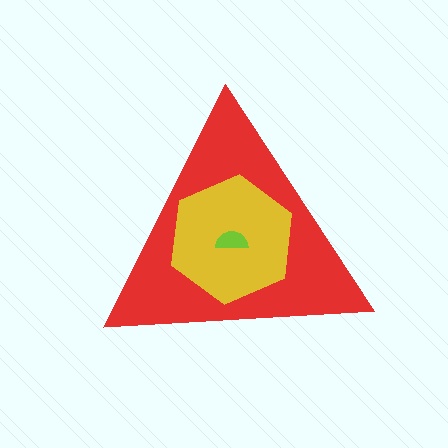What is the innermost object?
The lime semicircle.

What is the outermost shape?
The red triangle.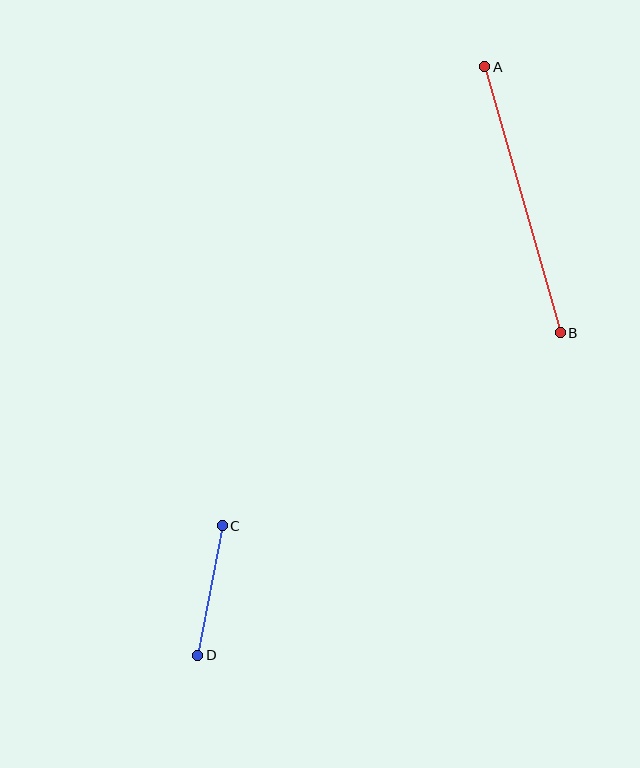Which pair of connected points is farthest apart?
Points A and B are farthest apart.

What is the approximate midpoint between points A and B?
The midpoint is at approximately (523, 200) pixels.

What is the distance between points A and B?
The distance is approximately 277 pixels.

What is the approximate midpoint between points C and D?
The midpoint is at approximately (210, 591) pixels.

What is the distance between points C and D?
The distance is approximately 132 pixels.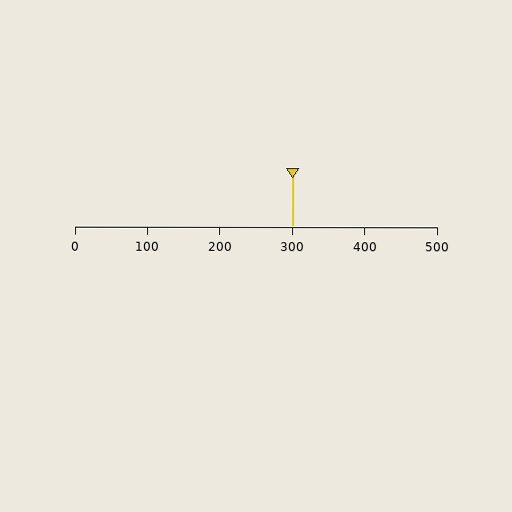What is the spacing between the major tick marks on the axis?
The major ticks are spaced 100 apart.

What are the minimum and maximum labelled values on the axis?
The axis runs from 0 to 500.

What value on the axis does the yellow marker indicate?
The marker indicates approximately 300.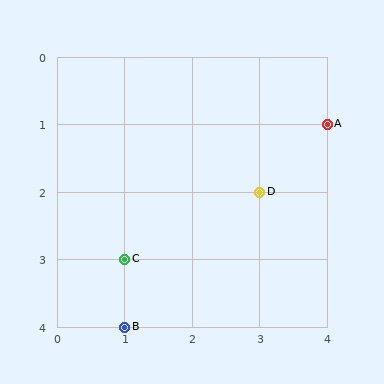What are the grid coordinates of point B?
Point B is at grid coordinates (1, 4).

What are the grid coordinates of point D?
Point D is at grid coordinates (3, 2).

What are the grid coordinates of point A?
Point A is at grid coordinates (4, 1).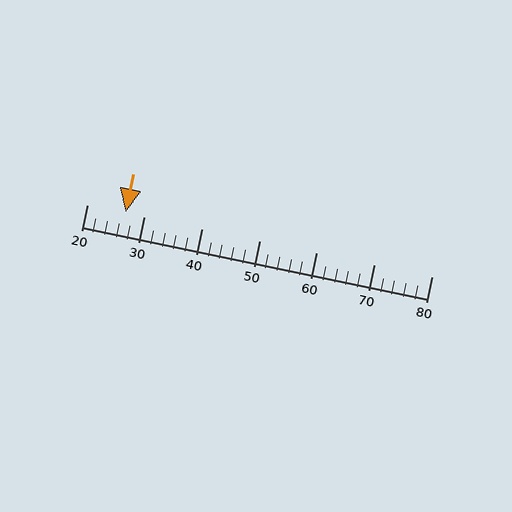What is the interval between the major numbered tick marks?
The major tick marks are spaced 10 units apart.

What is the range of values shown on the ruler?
The ruler shows values from 20 to 80.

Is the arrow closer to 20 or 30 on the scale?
The arrow is closer to 30.